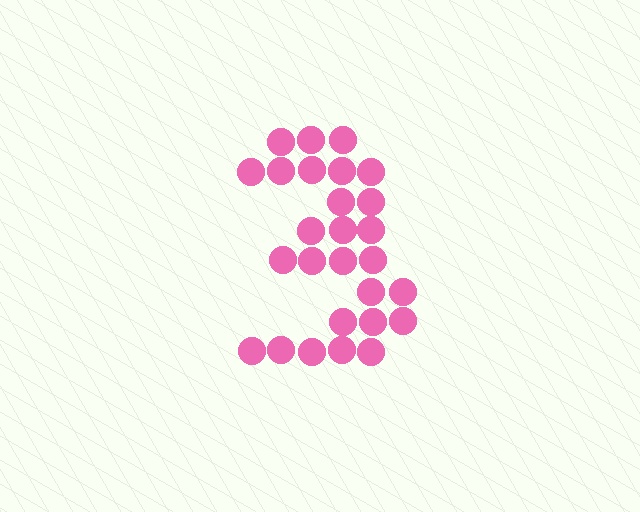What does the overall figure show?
The overall figure shows the digit 3.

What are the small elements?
The small elements are circles.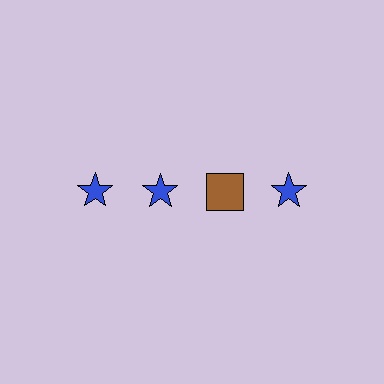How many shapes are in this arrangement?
There are 4 shapes arranged in a grid pattern.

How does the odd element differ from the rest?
It differs in both color (brown instead of blue) and shape (square instead of star).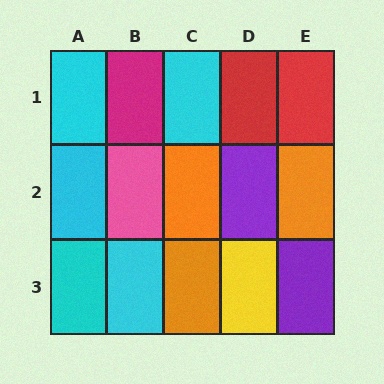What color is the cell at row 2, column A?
Cyan.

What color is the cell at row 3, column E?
Purple.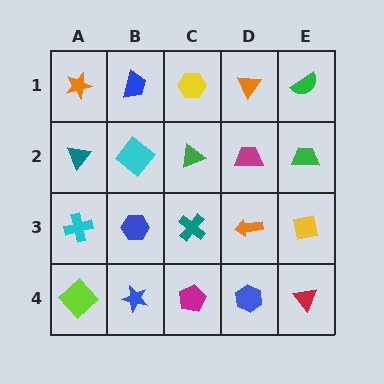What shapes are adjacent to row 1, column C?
A green triangle (row 2, column C), a blue trapezoid (row 1, column B), an orange triangle (row 1, column D).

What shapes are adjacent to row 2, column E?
A green semicircle (row 1, column E), a yellow square (row 3, column E), a magenta trapezoid (row 2, column D).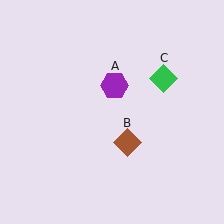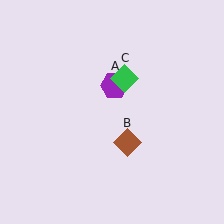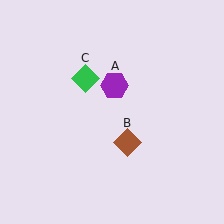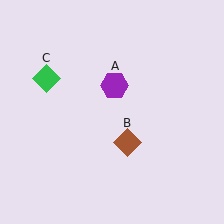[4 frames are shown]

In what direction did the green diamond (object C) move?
The green diamond (object C) moved left.